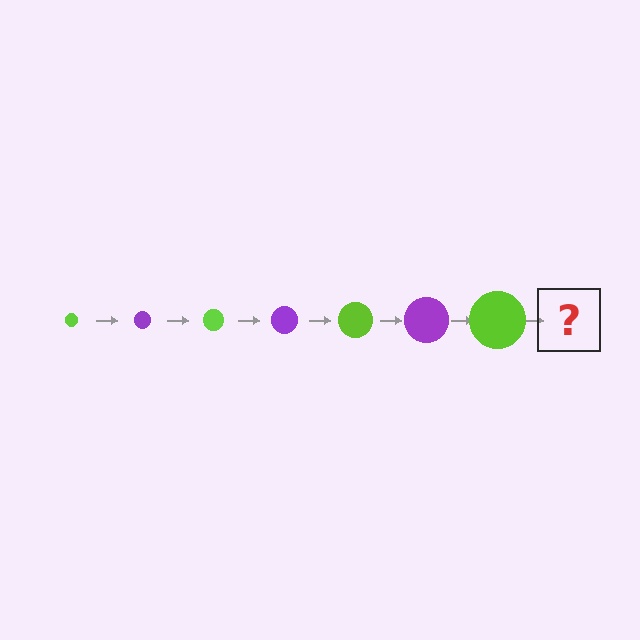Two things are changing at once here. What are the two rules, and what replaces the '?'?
The two rules are that the circle grows larger each step and the color cycles through lime and purple. The '?' should be a purple circle, larger than the previous one.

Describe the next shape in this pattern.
It should be a purple circle, larger than the previous one.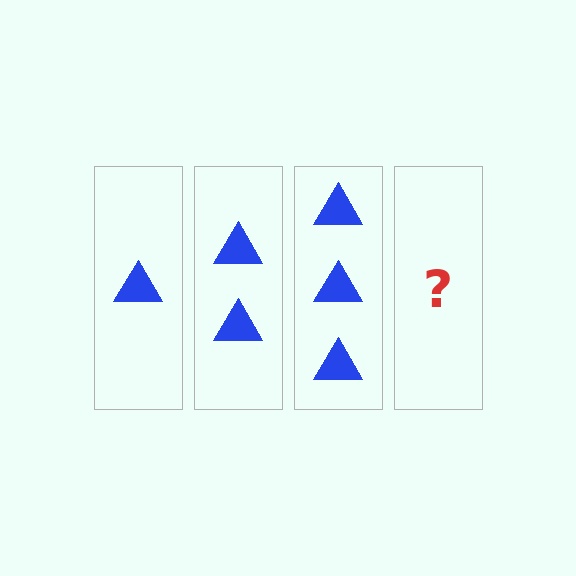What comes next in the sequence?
The next element should be 4 triangles.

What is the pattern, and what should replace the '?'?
The pattern is that each step adds one more triangle. The '?' should be 4 triangles.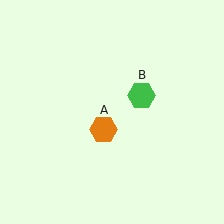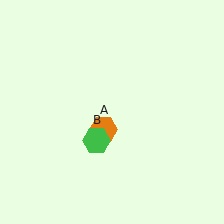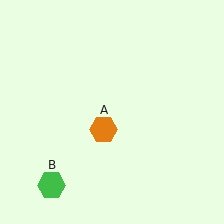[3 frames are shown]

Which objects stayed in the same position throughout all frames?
Orange hexagon (object A) remained stationary.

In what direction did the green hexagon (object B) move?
The green hexagon (object B) moved down and to the left.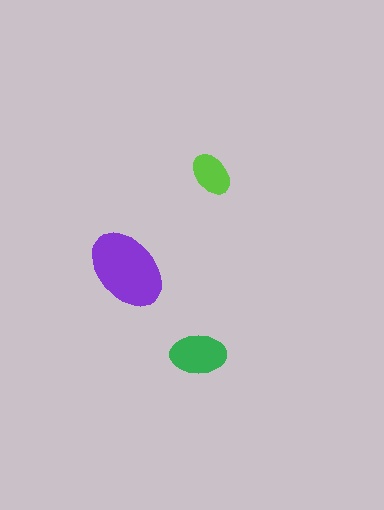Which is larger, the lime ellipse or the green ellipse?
The green one.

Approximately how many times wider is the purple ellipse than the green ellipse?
About 1.5 times wider.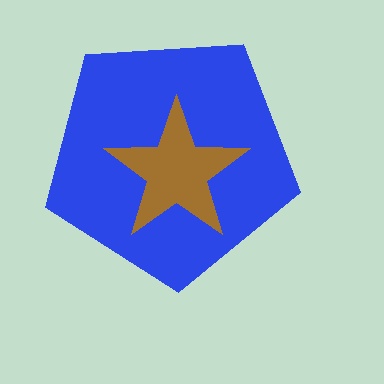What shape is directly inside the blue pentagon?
The brown star.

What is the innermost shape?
The brown star.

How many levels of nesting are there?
2.